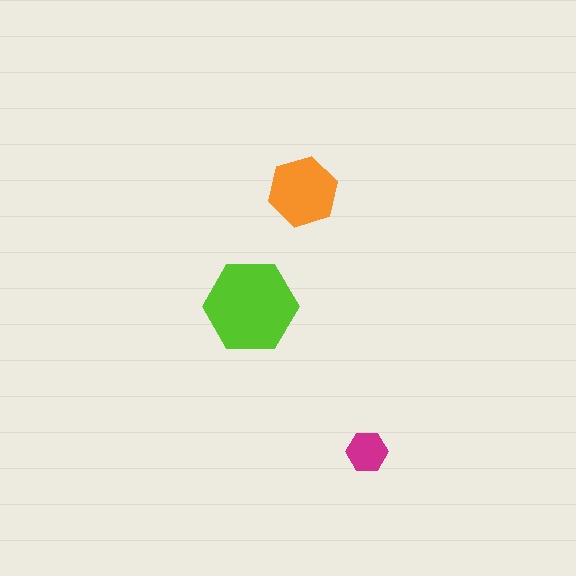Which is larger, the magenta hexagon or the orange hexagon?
The orange one.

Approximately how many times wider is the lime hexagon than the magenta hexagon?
About 2.5 times wider.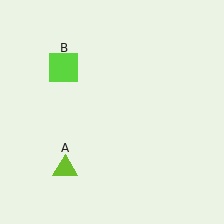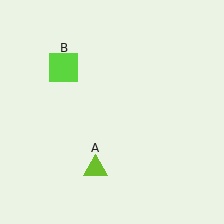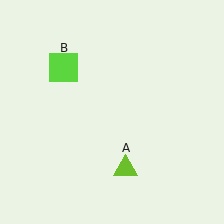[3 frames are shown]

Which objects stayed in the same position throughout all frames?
Lime square (object B) remained stationary.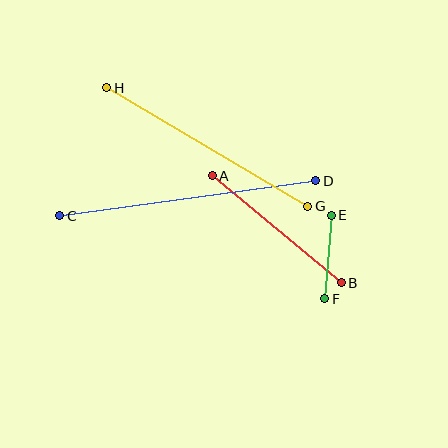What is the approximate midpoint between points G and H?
The midpoint is at approximately (207, 147) pixels.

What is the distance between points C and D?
The distance is approximately 258 pixels.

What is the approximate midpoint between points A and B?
The midpoint is at approximately (277, 229) pixels.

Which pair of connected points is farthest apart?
Points C and D are farthest apart.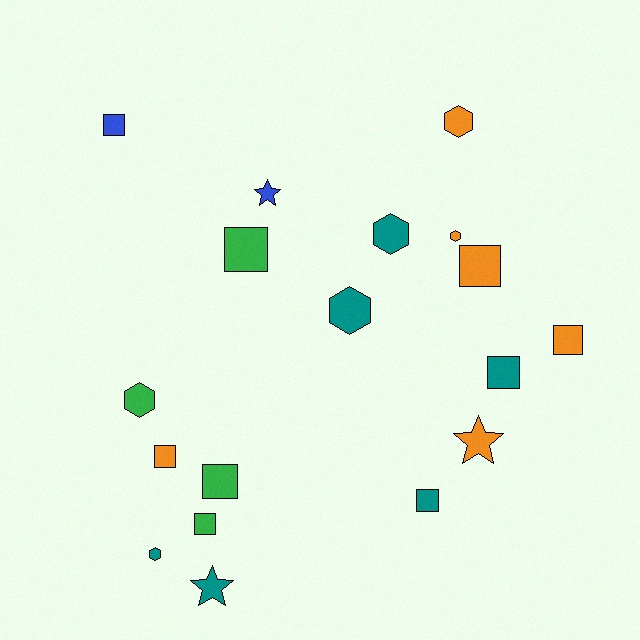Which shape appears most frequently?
Square, with 9 objects.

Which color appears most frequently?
Teal, with 6 objects.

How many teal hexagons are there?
There are 3 teal hexagons.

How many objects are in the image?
There are 18 objects.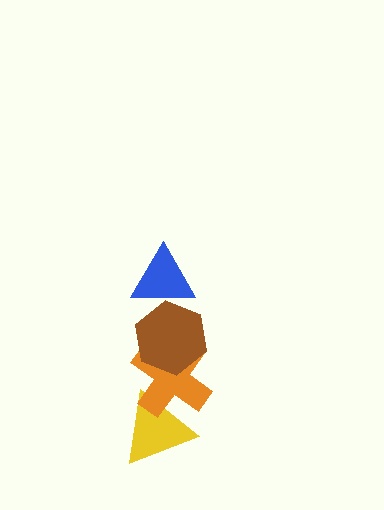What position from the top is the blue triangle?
The blue triangle is 1st from the top.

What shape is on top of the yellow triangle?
The orange cross is on top of the yellow triangle.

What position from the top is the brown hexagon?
The brown hexagon is 2nd from the top.